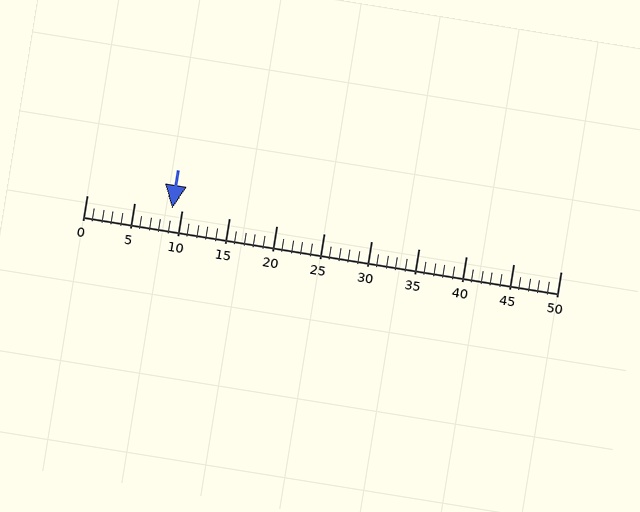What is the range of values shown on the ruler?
The ruler shows values from 0 to 50.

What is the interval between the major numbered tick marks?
The major tick marks are spaced 5 units apart.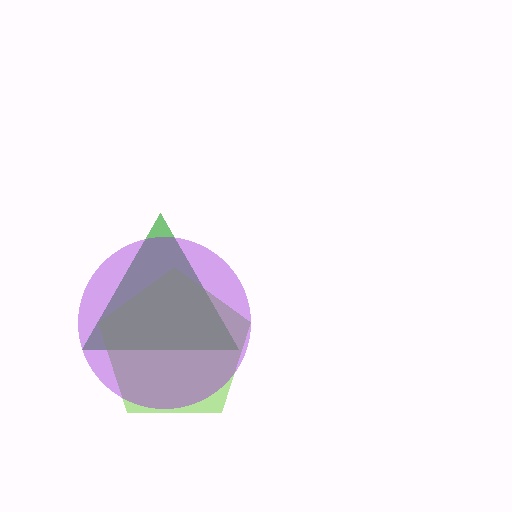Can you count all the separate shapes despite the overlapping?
Yes, there are 3 separate shapes.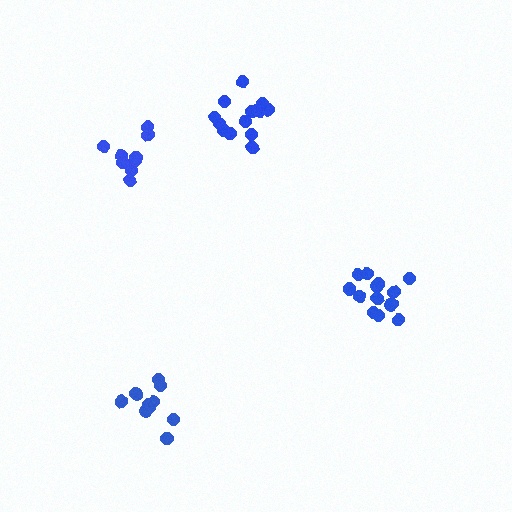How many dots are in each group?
Group 1: 14 dots, Group 2: 9 dots, Group 3: 14 dots, Group 4: 11 dots (48 total).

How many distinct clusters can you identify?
There are 4 distinct clusters.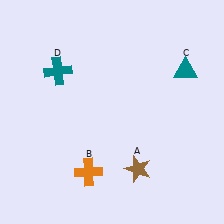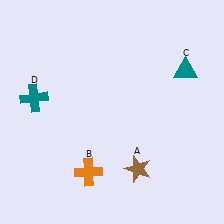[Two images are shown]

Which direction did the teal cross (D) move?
The teal cross (D) moved down.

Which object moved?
The teal cross (D) moved down.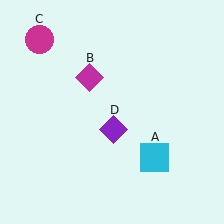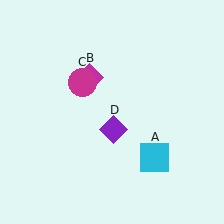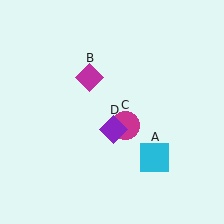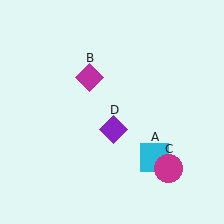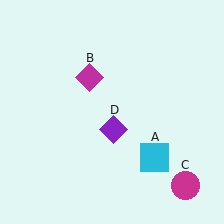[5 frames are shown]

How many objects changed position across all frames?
1 object changed position: magenta circle (object C).